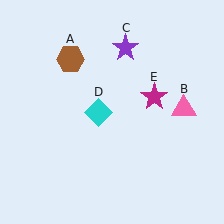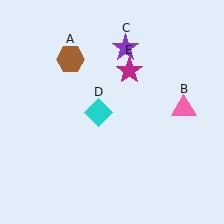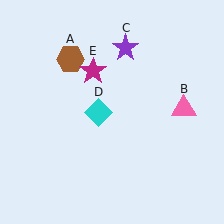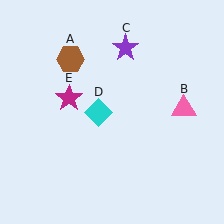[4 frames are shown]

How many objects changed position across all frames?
1 object changed position: magenta star (object E).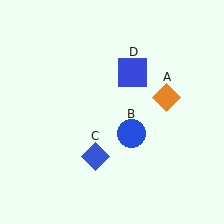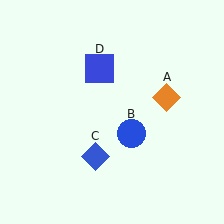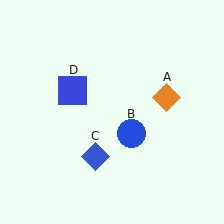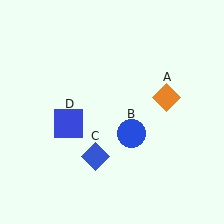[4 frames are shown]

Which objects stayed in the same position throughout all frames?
Orange diamond (object A) and blue circle (object B) and blue diamond (object C) remained stationary.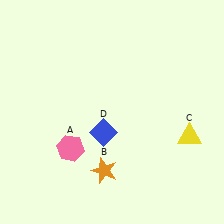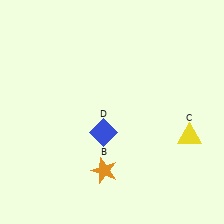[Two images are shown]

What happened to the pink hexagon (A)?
The pink hexagon (A) was removed in Image 2. It was in the bottom-left area of Image 1.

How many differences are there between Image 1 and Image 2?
There is 1 difference between the two images.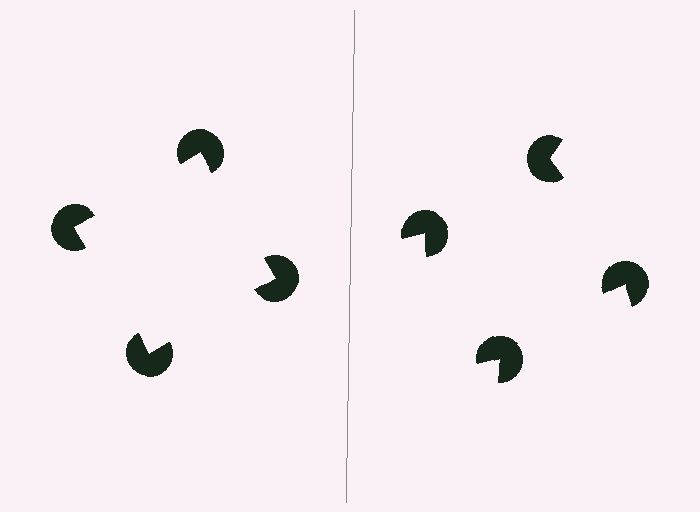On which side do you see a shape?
An illusory square appears on the left side. On the right side the wedge cuts are rotated, so no coherent shape forms.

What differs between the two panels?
The pac-man discs are positioned identically on both sides; only the wedge orientations differ. On the left they align to a square; on the right they are misaligned.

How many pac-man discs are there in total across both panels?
8 — 4 on each side.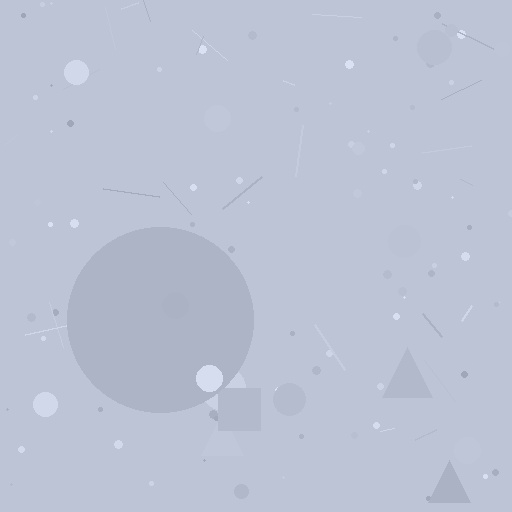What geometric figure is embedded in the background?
A circle is embedded in the background.